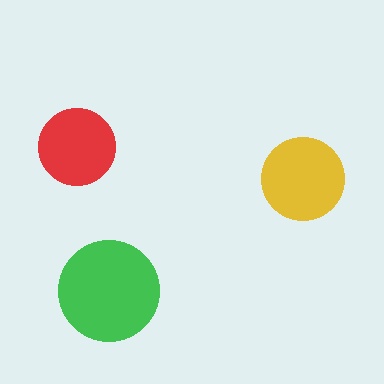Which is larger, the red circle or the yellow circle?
The yellow one.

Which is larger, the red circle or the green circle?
The green one.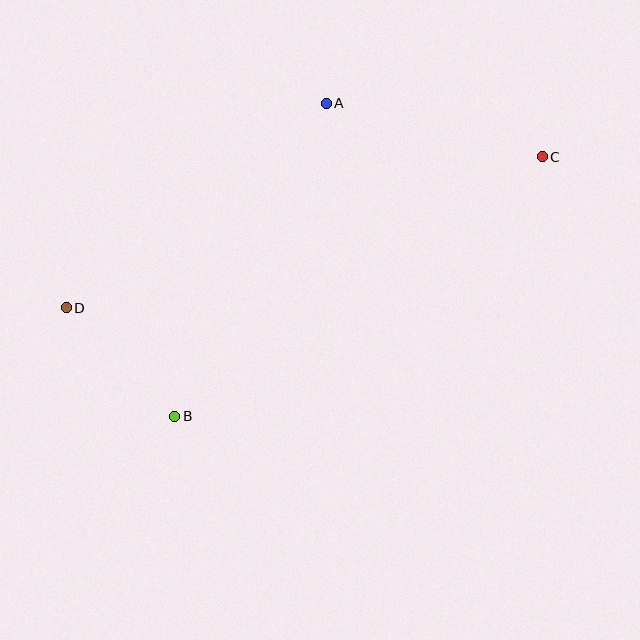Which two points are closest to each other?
Points B and D are closest to each other.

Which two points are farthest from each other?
Points C and D are farthest from each other.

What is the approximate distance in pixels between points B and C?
The distance between B and C is approximately 450 pixels.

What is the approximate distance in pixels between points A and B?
The distance between A and B is approximately 348 pixels.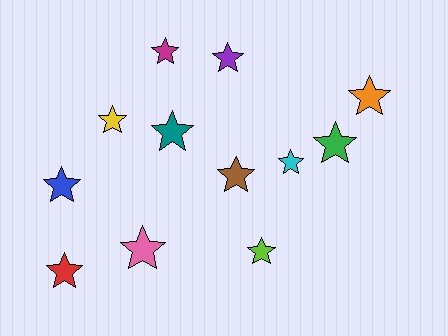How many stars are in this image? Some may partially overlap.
There are 12 stars.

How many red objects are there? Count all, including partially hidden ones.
There is 1 red object.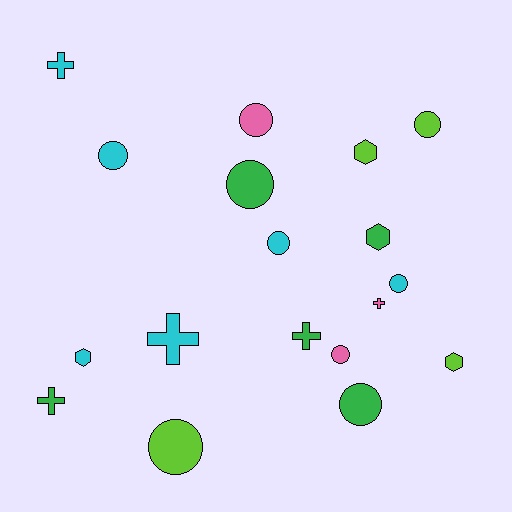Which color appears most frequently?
Cyan, with 6 objects.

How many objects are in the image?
There are 18 objects.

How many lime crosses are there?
There are no lime crosses.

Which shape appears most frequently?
Circle, with 9 objects.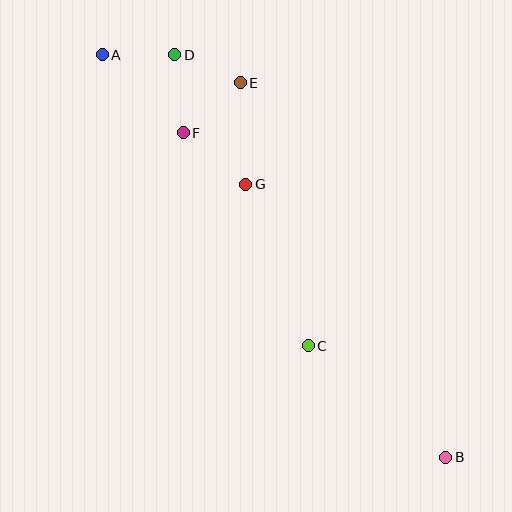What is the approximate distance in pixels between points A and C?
The distance between A and C is approximately 356 pixels.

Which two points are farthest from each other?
Points A and B are farthest from each other.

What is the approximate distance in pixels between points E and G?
The distance between E and G is approximately 102 pixels.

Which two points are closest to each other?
Points D and E are closest to each other.